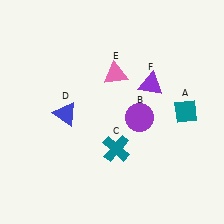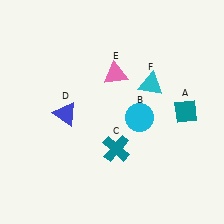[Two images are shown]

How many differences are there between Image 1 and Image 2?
There are 2 differences between the two images.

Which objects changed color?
B changed from purple to cyan. F changed from purple to cyan.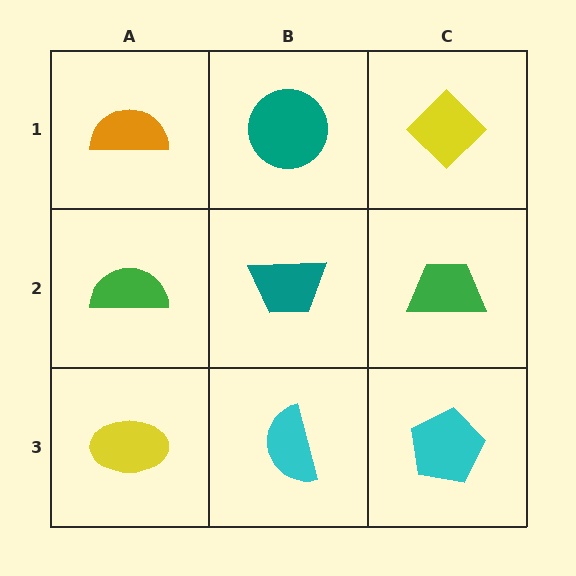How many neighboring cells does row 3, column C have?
2.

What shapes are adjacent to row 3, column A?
A green semicircle (row 2, column A), a cyan semicircle (row 3, column B).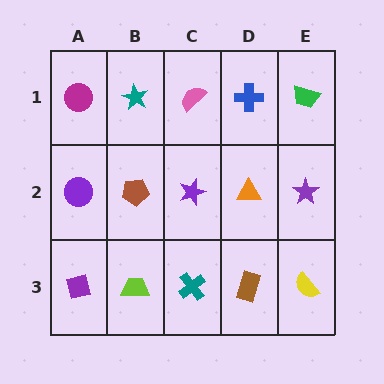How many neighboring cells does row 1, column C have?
3.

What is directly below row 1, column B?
A brown pentagon.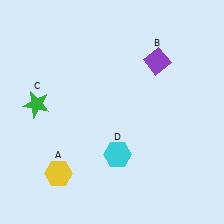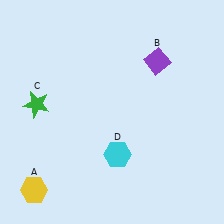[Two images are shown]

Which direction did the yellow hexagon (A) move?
The yellow hexagon (A) moved left.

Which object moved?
The yellow hexagon (A) moved left.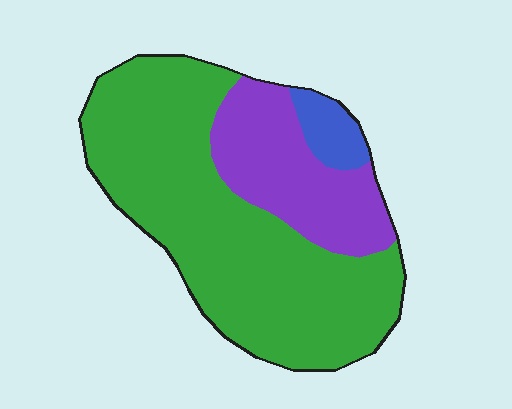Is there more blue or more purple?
Purple.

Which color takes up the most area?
Green, at roughly 70%.